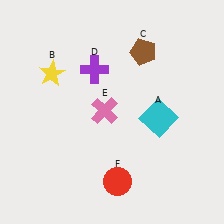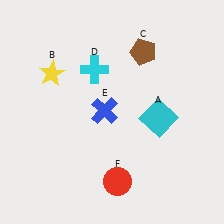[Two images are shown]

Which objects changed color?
D changed from purple to cyan. E changed from pink to blue.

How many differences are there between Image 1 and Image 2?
There are 2 differences between the two images.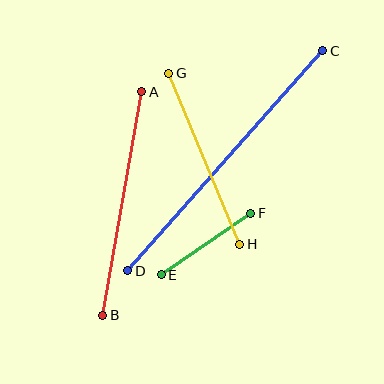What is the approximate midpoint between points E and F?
The midpoint is at approximately (206, 244) pixels.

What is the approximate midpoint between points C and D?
The midpoint is at approximately (225, 161) pixels.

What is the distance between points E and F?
The distance is approximately 108 pixels.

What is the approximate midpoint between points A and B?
The midpoint is at approximately (122, 203) pixels.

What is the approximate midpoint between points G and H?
The midpoint is at approximately (204, 159) pixels.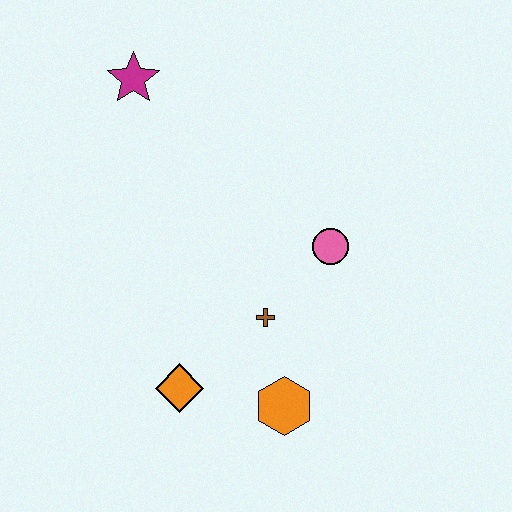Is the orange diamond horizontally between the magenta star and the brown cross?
Yes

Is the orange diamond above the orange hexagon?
Yes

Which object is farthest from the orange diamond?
The magenta star is farthest from the orange diamond.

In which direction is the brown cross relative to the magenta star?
The brown cross is below the magenta star.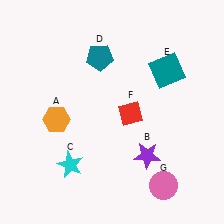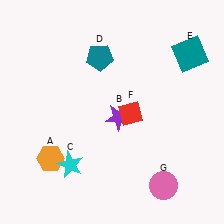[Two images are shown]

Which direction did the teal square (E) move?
The teal square (E) moved right.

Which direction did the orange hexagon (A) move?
The orange hexagon (A) moved down.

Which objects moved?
The objects that moved are: the orange hexagon (A), the purple star (B), the teal square (E).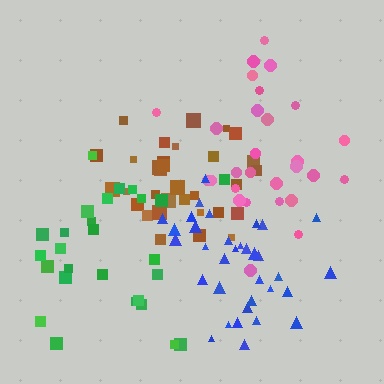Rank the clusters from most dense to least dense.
brown, blue, pink, green.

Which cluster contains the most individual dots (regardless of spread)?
Blue (34).